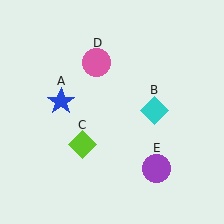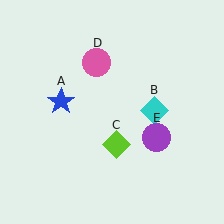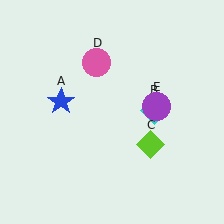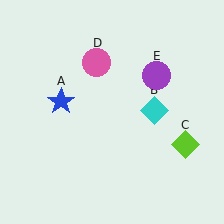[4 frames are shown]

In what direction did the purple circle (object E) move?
The purple circle (object E) moved up.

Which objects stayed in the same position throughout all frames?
Blue star (object A) and cyan diamond (object B) and pink circle (object D) remained stationary.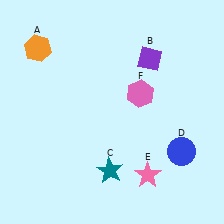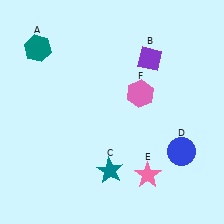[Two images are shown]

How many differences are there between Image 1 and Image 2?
There is 1 difference between the two images.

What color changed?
The hexagon (A) changed from orange in Image 1 to teal in Image 2.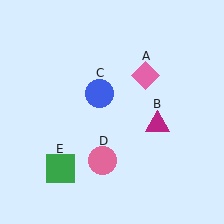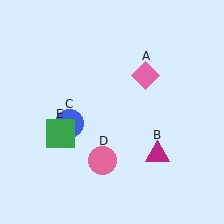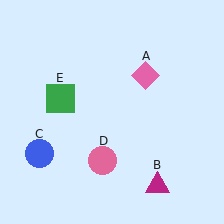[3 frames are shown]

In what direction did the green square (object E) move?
The green square (object E) moved up.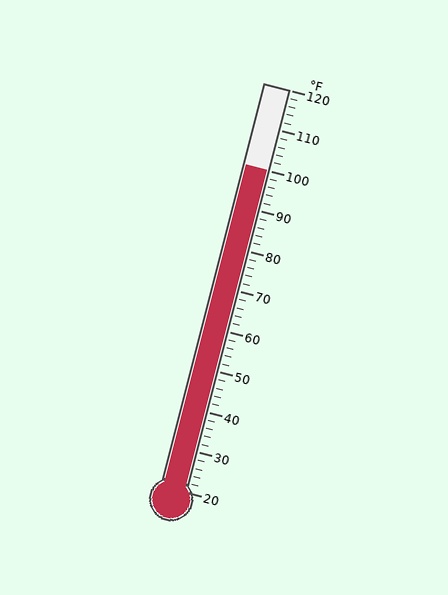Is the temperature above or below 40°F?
The temperature is above 40°F.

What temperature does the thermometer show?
The thermometer shows approximately 100°F.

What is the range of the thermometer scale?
The thermometer scale ranges from 20°F to 120°F.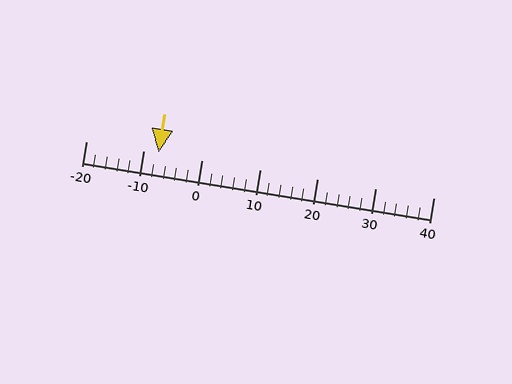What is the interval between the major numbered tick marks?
The major tick marks are spaced 10 units apart.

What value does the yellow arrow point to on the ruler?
The yellow arrow points to approximately -7.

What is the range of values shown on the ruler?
The ruler shows values from -20 to 40.